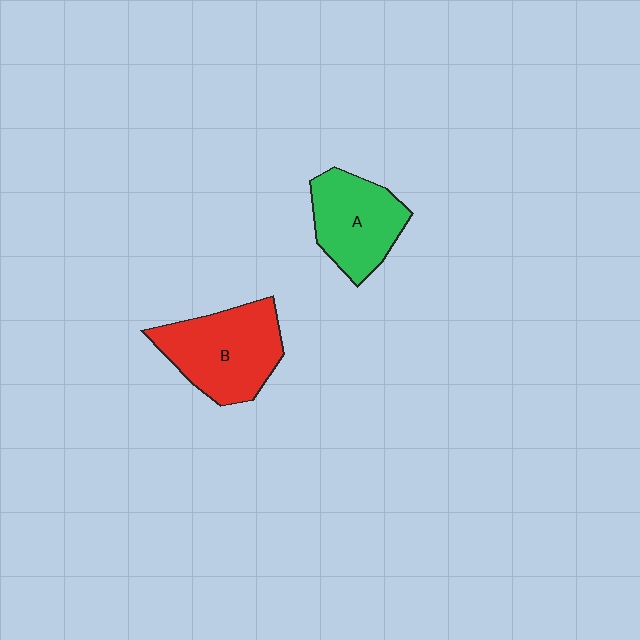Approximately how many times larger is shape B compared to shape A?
Approximately 1.2 times.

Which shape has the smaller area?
Shape A (green).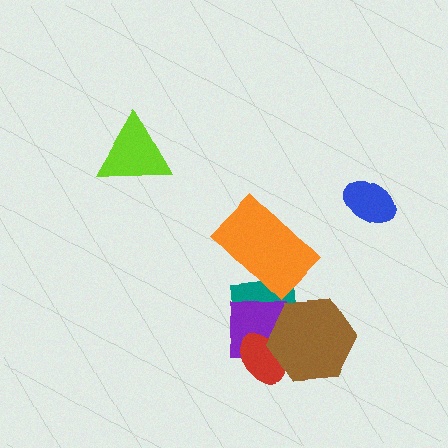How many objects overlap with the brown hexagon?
3 objects overlap with the brown hexagon.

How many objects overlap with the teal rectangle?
3 objects overlap with the teal rectangle.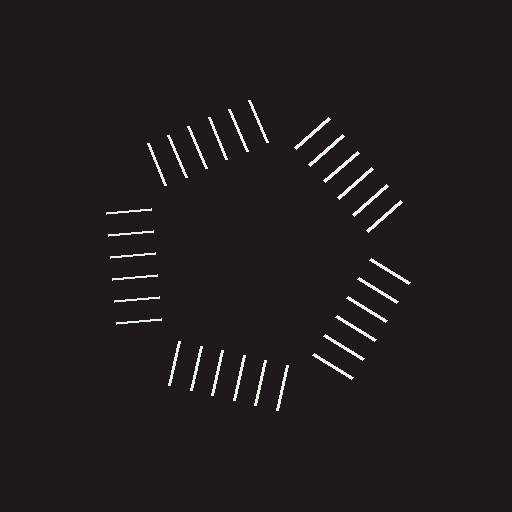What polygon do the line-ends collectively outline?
An illusory pentagon — the line segments terminate on its edges but no continuous stroke is drawn.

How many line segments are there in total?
30 — 6 along each of the 5 edges.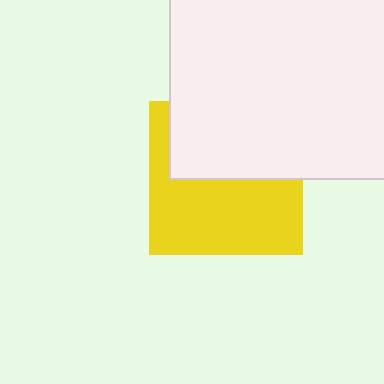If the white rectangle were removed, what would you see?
You would see the complete yellow square.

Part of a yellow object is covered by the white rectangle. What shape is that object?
It is a square.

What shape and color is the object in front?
The object in front is a white rectangle.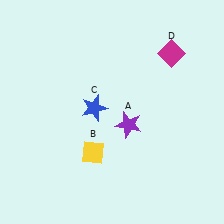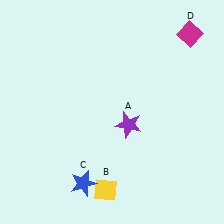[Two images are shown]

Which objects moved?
The objects that moved are: the yellow diamond (B), the blue star (C), the magenta diamond (D).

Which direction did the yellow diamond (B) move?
The yellow diamond (B) moved down.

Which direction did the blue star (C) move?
The blue star (C) moved down.